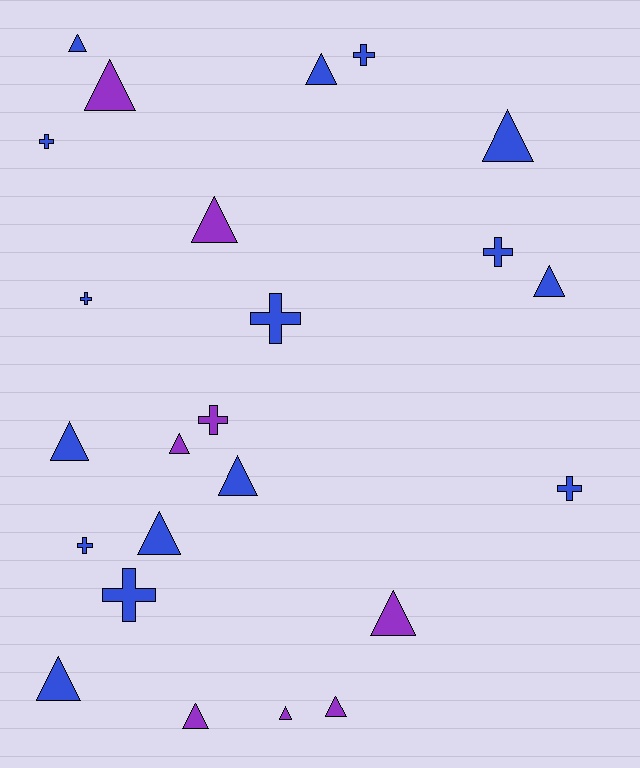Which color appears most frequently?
Blue, with 16 objects.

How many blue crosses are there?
There are 8 blue crosses.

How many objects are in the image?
There are 24 objects.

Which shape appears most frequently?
Triangle, with 15 objects.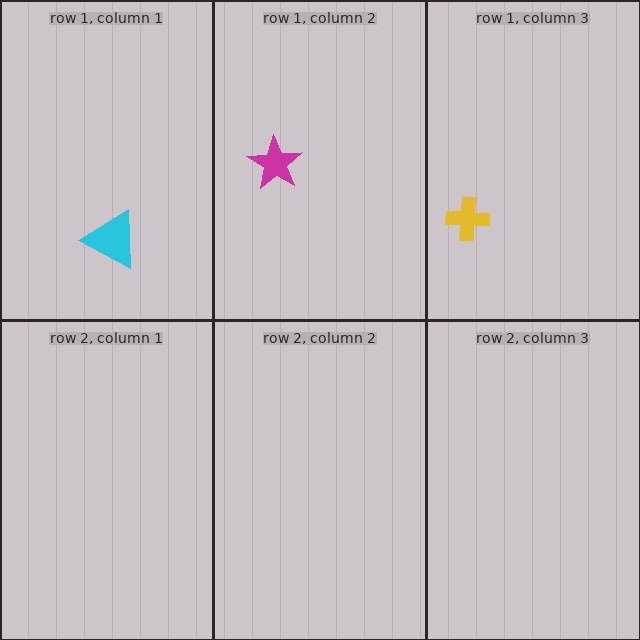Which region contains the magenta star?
The row 1, column 2 region.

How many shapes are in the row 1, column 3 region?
1.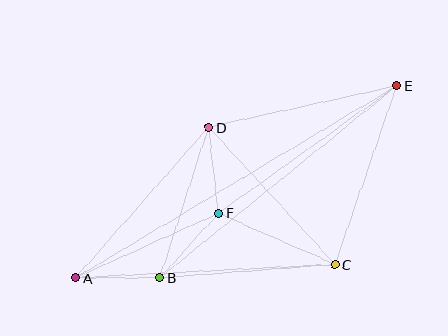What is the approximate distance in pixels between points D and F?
The distance between D and F is approximately 87 pixels.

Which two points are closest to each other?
Points A and B are closest to each other.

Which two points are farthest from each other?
Points A and E are farthest from each other.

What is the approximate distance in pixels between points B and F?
The distance between B and F is approximately 87 pixels.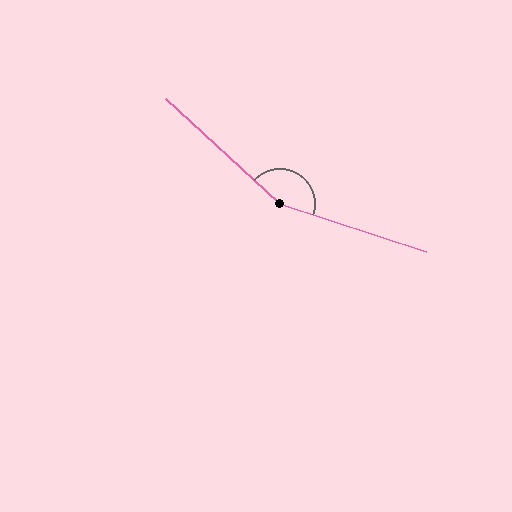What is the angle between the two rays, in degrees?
Approximately 156 degrees.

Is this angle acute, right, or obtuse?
It is obtuse.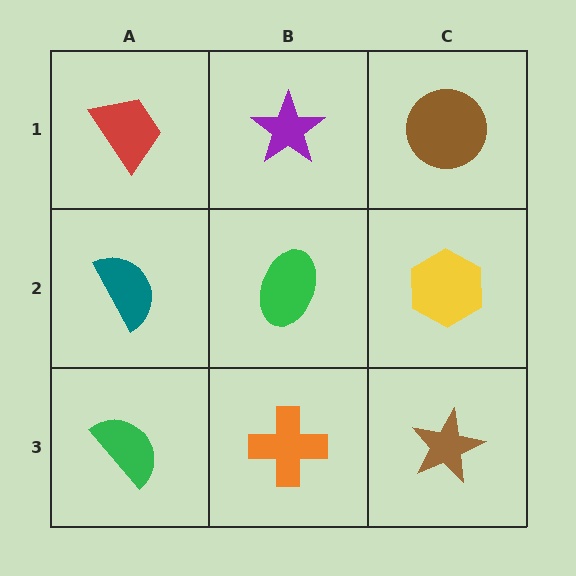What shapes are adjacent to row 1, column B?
A green ellipse (row 2, column B), a red trapezoid (row 1, column A), a brown circle (row 1, column C).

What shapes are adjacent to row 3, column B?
A green ellipse (row 2, column B), a green semicircle (row 3, column A), a brown star (row 3, column C).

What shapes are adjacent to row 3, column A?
A teal semicircle (row 2, column A), an orange cross (row 3, column B).